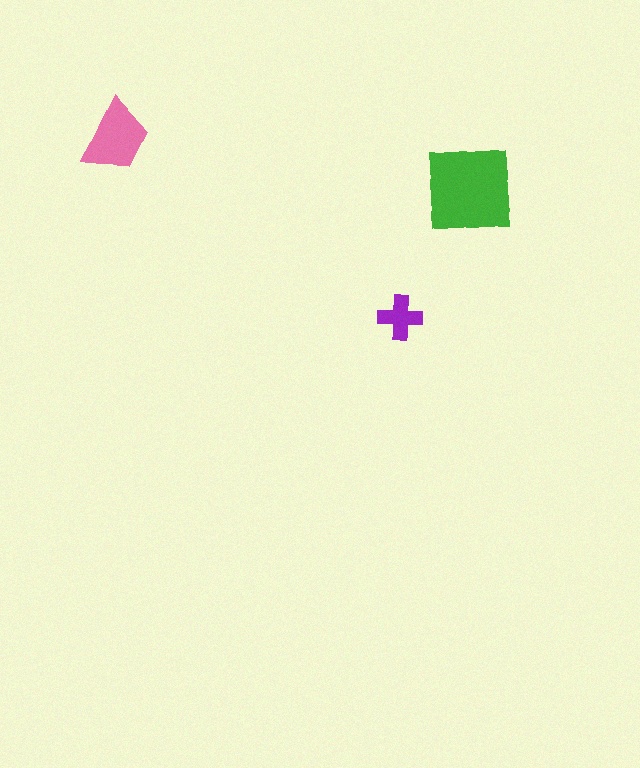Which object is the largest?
The green square.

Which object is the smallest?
The purple cross.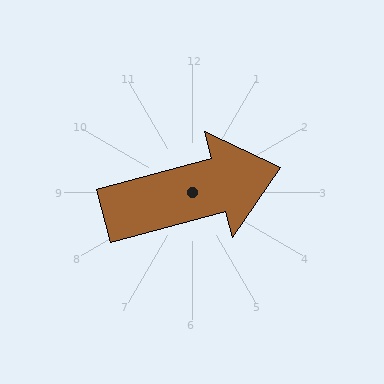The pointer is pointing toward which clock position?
Roughly 2 o'clock.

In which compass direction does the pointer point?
East.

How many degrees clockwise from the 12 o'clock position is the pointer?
Approximately 75 degrees.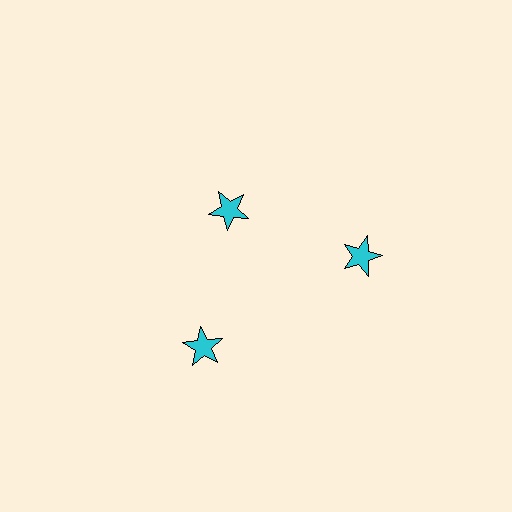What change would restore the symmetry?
The symmetry would be restored by moving it outward, back onto the ring so that all 3 stars sit at equal angles and equal distance from the center.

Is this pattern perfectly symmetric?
No. The 3 cyan stars are arranged in a ring, but one element near the 11 o'clock position is pulled inward toward the center, breaking the 3-fold rotational symmetry.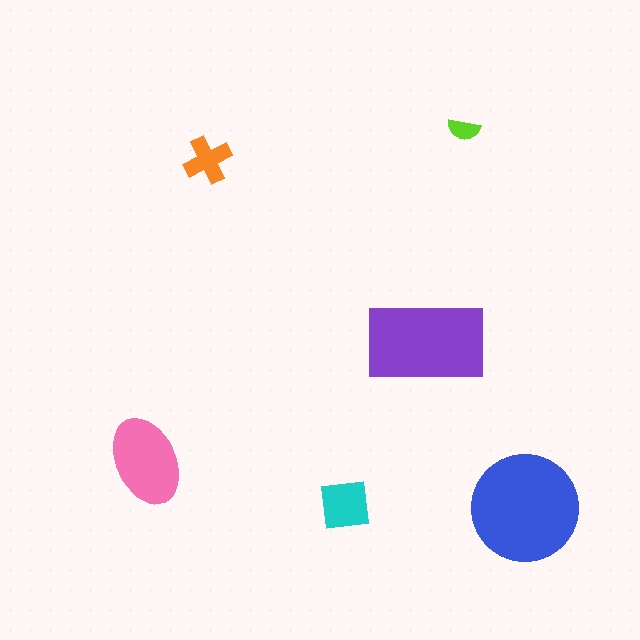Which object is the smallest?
The lime semicircle.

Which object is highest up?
The lime semicircle is topmost.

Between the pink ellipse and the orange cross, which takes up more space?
The pink ellipse.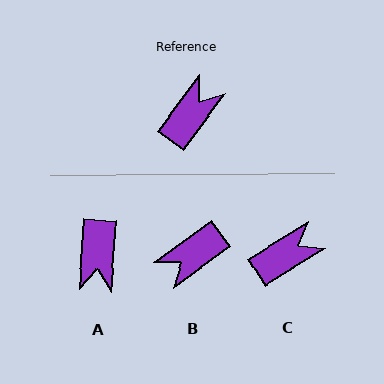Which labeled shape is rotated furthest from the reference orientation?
B, about 164 degrees away.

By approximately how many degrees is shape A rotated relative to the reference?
Approximately 147 degrees clockwise.